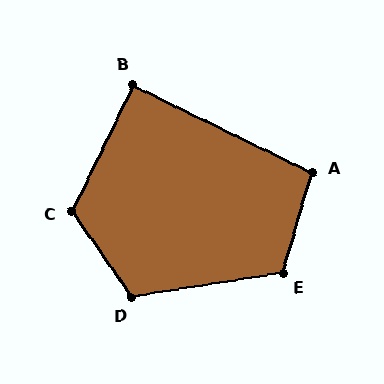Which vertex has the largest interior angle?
C, at approximately 119 degrees.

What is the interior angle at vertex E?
Approximately 115 degrees (obtuse).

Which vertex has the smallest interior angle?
B, at approximately 90 degrees.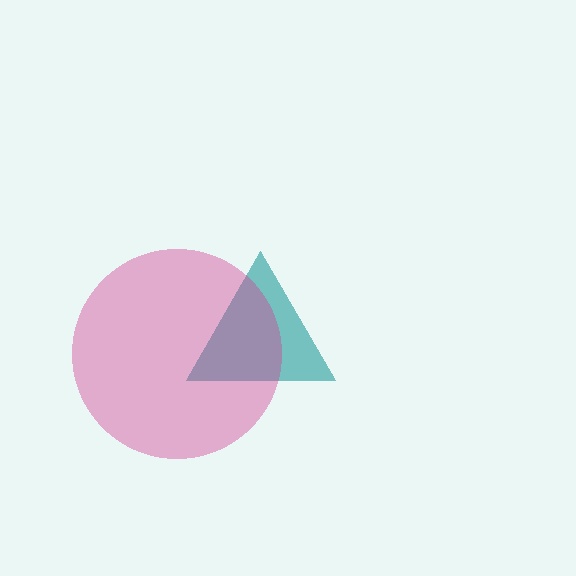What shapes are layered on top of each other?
The layered shapes are: a teal triangle, a magenta circle.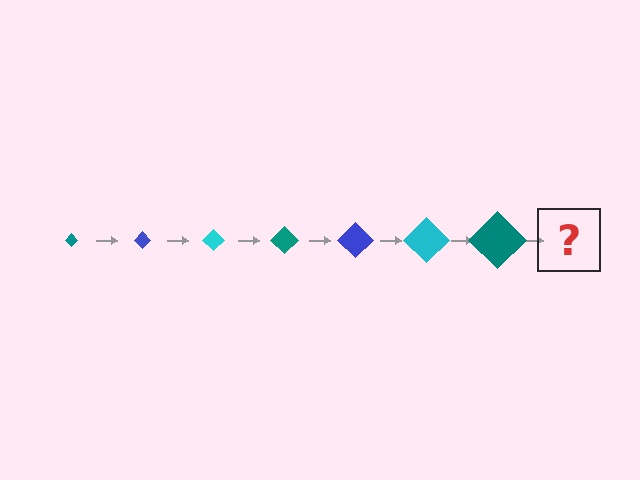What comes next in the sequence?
The next element should be a blue diamond, larger than the previous one.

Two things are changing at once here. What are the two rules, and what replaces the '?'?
The two rules are that the diamond grows larger each step and the color cycles through teal, blue, and cyan. The '?' should be a blue diamond, larger than the previous one.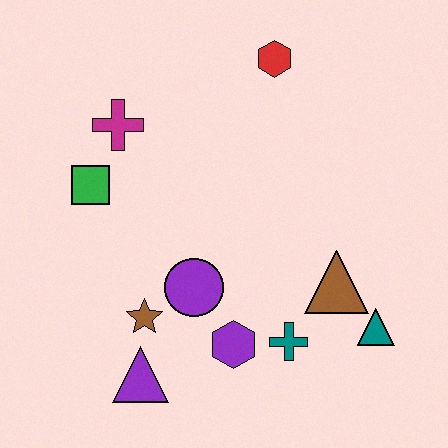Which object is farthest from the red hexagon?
The purple triangle is farthest from the red hexagon.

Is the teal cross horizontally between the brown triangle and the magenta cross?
Yes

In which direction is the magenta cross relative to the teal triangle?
The magenta cross is to the left of the teal triangle.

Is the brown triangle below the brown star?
No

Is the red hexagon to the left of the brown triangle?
Yes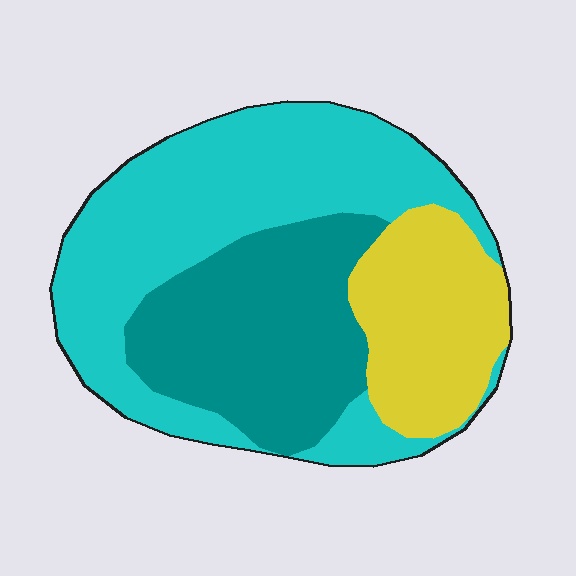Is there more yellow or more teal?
Teal.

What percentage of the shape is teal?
Teal takes up about one third (1/3) of the shape.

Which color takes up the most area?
Cyan, at roughly 45%.